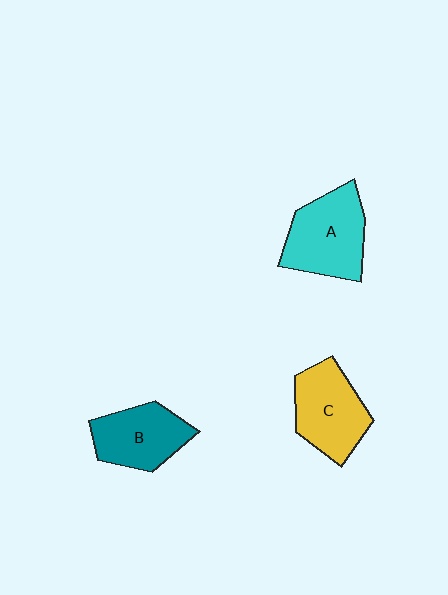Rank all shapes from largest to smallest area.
From largest to smallest: A (cyan), C (yellow), B (teal).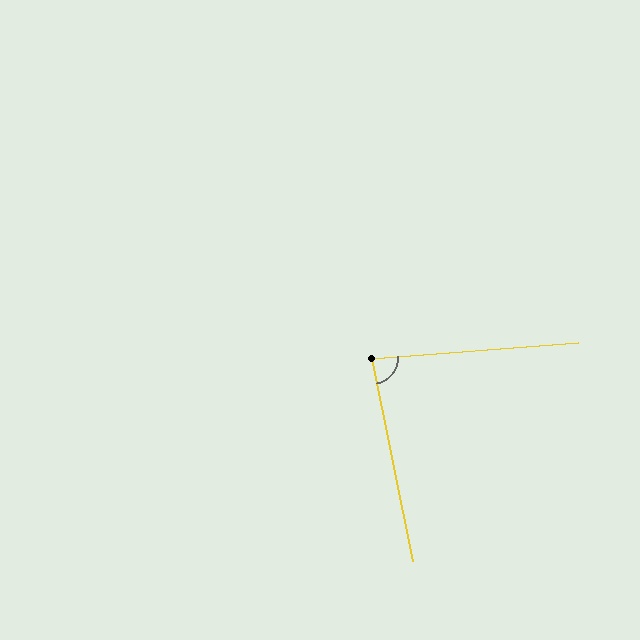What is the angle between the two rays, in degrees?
Approximately 83 degrees.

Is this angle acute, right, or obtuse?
It is acute.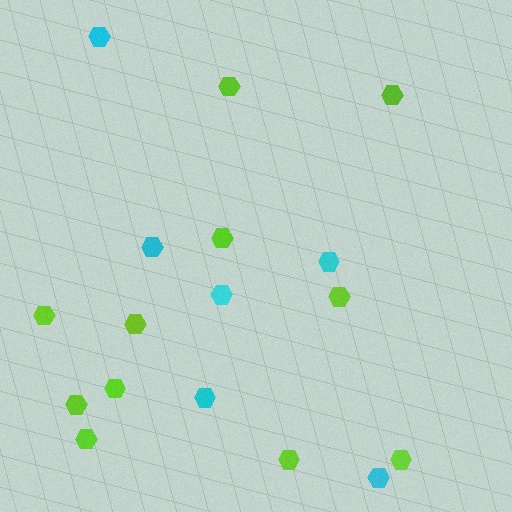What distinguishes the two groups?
There are 2 groups: one group of lime hexagons (11) and one group of cyan hexagons (6).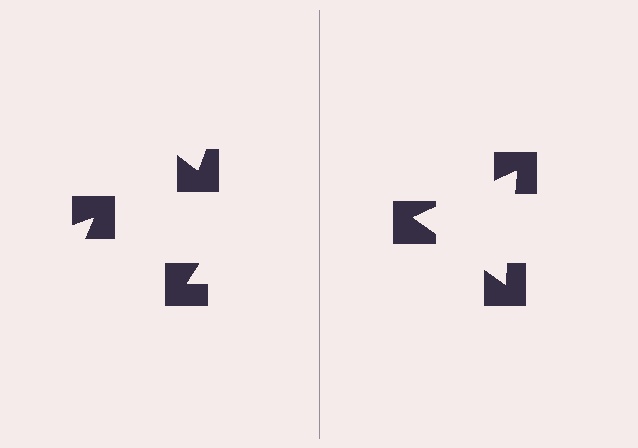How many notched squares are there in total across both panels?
6 — 3 on each side.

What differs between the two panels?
The notched squares are positioned identically on both sides; only the wedge orientations differ. On the right they align to a triangle; on the left they are misaligned.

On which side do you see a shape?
An illusory triangle appears on the right side. On the left side the wedge cuts are rotated, so no coherent shape forms.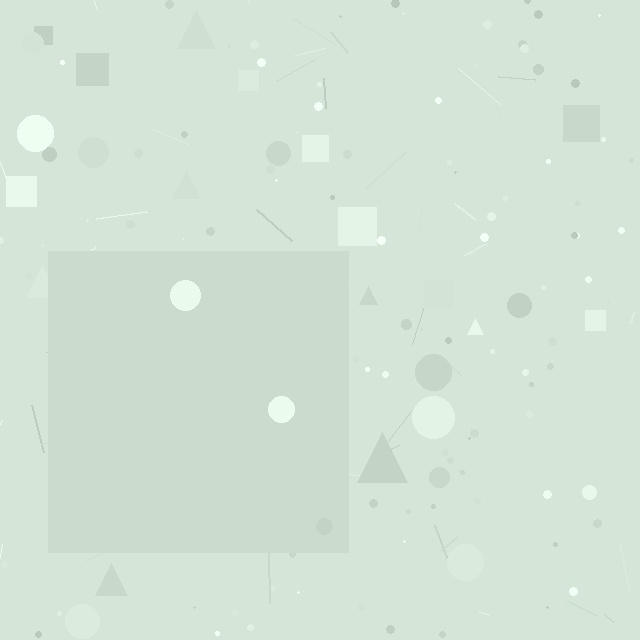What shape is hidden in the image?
A square is hidden in the image.